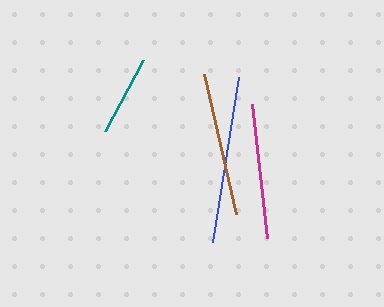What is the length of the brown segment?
The brown segment is approximately 143 pixels long.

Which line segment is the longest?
The blue line is the longest at approximately 167 pixels.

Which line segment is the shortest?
The teal line is the shortest at approximately 80 pixels.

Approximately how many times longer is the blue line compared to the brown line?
The blue line is approximately 1.2 times the length of the brown line.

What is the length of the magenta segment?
The magenta segment is approximately 134 pixels long.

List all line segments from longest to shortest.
From longest to shortest: blue, brown, magenta, teal.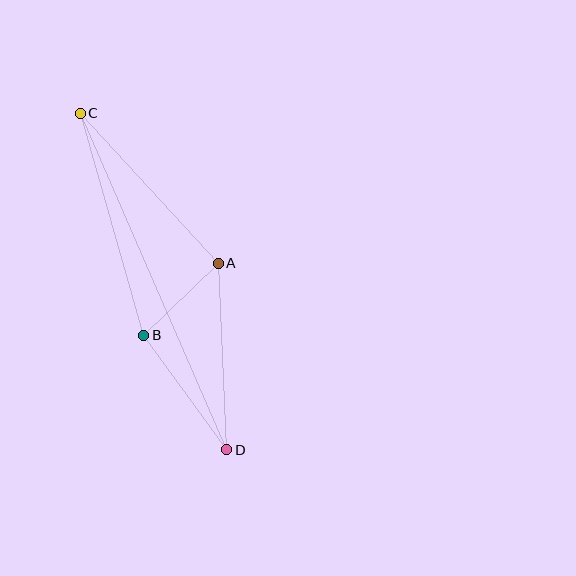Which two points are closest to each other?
Points A and B are closest to each other.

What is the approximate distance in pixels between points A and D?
The distance between A and D is approximately 186 pixels.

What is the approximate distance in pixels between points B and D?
The distance between B and D is approximately 141 pixels.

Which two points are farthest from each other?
Points C and D are farthest from each other.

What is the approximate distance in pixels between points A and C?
The distance between A and C is approximately 204 pixels.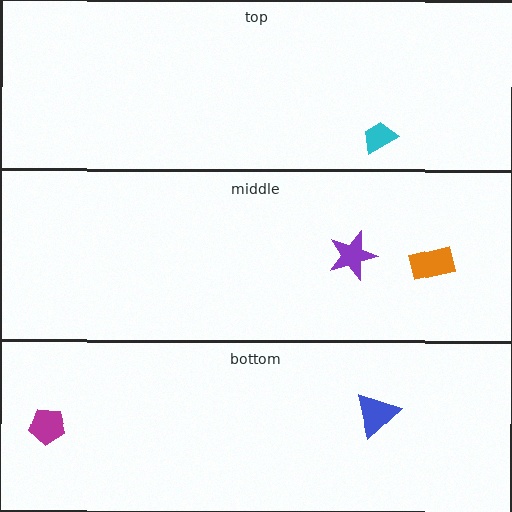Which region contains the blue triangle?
The bottom region.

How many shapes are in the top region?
1.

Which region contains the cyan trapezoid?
The top region.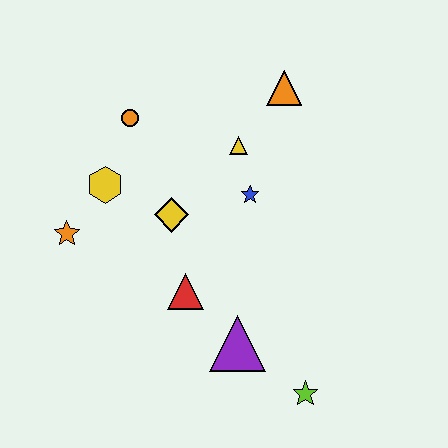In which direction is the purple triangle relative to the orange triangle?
The purple triangle is below the orange triangle.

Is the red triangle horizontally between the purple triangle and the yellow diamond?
Yes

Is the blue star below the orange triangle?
Yes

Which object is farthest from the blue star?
The lime star is farthest from the blue star.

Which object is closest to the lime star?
The purple triangle is closest to the lime star.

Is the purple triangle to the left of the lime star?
Yes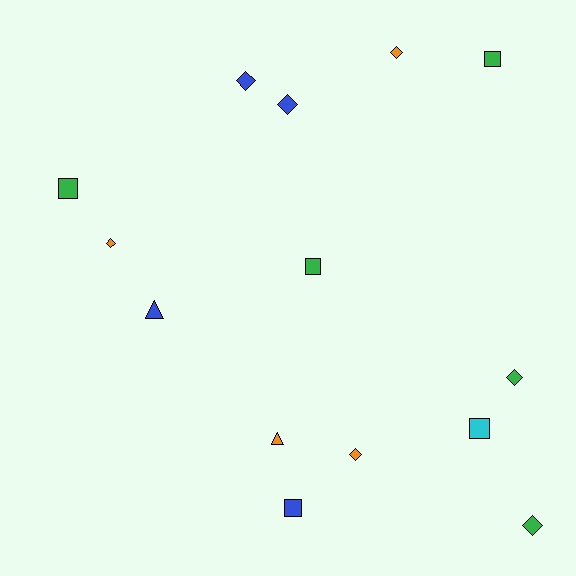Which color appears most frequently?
Green, with 5 objects.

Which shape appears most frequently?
Diamond, with 7 objects.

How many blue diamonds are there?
There are 2 blue diamonds.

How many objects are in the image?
There are 14 objects.